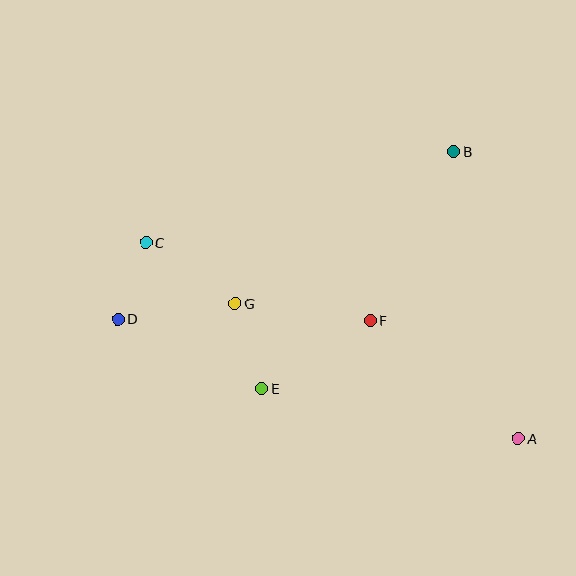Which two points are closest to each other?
Points C and D are closest to each other.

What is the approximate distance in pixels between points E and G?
The distance between E and G is approximately 89 pixels.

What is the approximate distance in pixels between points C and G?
The distance between C and G is approximately 108 pixels.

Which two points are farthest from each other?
Points A and C are farthest from each other.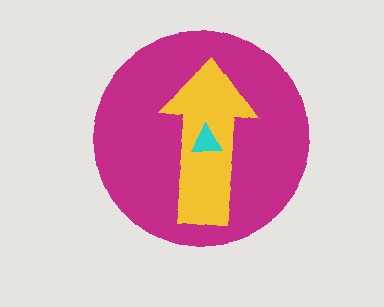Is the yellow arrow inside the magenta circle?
Yes.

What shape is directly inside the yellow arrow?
The cyan triangle.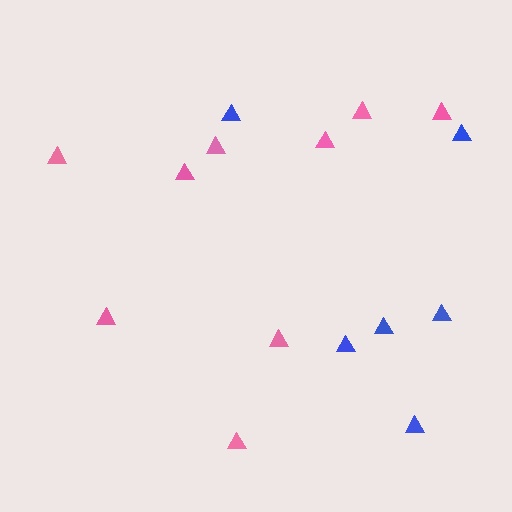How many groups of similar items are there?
There are 2 groups: one group of pink triangles (9) and one group of blue triangles (6).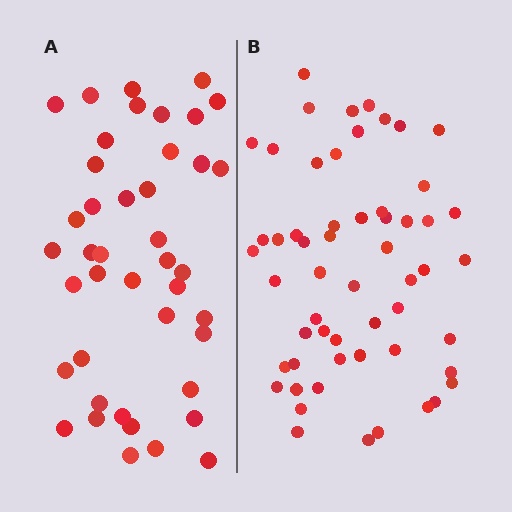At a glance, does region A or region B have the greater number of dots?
Region B (the right region) has more dots.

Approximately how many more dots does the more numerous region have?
Region B has approximately 15 more dots than region A.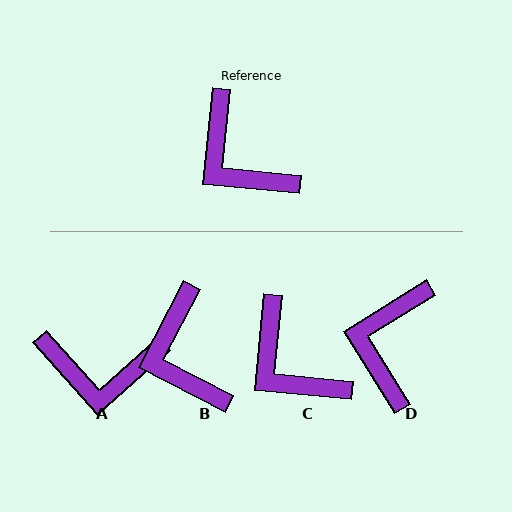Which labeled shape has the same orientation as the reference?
C.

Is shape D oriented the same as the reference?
No, it is off by about 53 degrees.